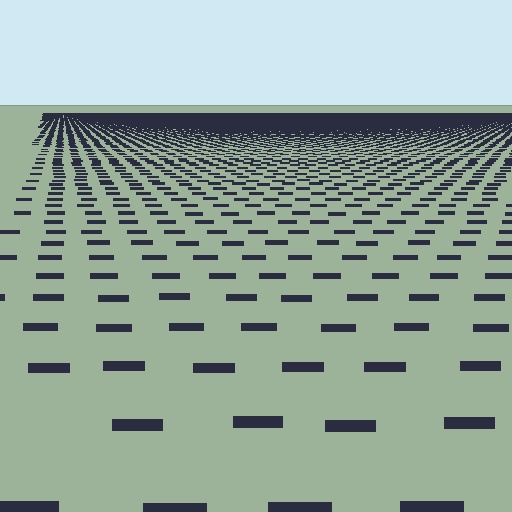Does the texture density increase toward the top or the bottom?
Density increases toward the top.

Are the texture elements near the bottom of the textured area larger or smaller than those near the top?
Larger. Near the bottom, elements are closer to the viewer and appear at a bigger on-screen size.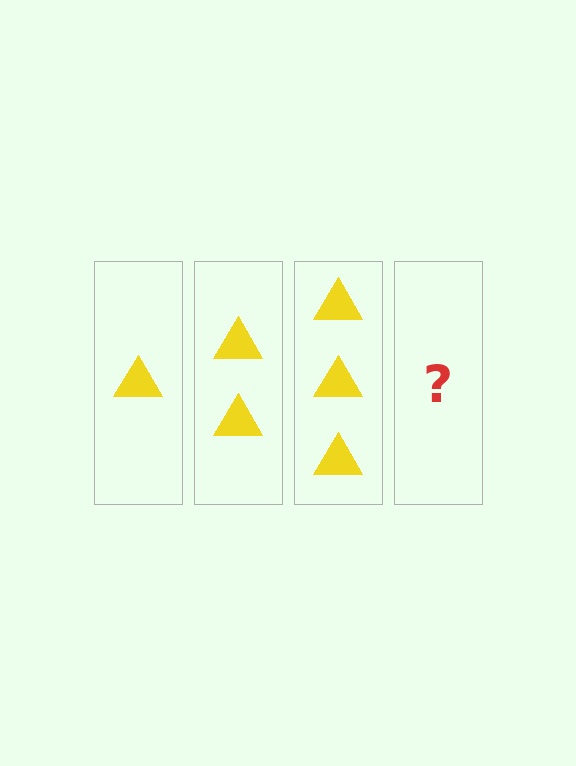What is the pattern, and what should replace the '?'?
The pattern is that each step adds one more triangle. The '?' should be 4 triangles.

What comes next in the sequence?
The next element should be 4 triangles.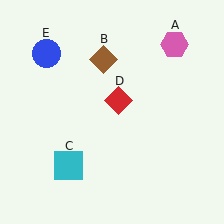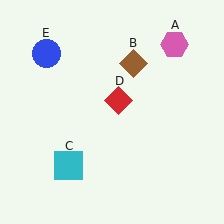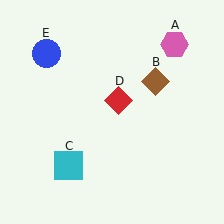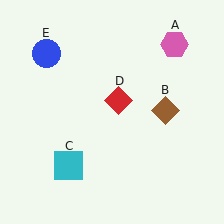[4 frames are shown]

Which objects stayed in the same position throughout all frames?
Pink hexagon (object A) and cyan square (object C) and red diamond (object D) and blue circle (object E) remained stationary.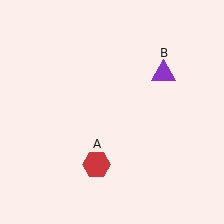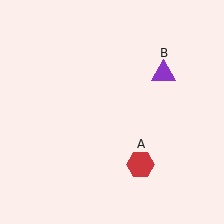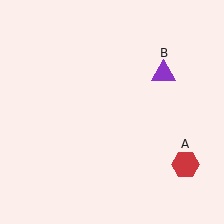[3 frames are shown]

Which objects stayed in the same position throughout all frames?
Purple triangle (object B) remained stationary.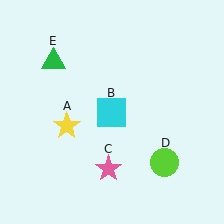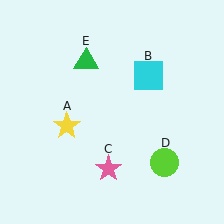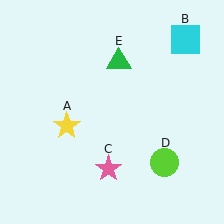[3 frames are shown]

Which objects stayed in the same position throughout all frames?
Yellow star (object A) and pink star (object C) and lime circle (object D) remained stationary.